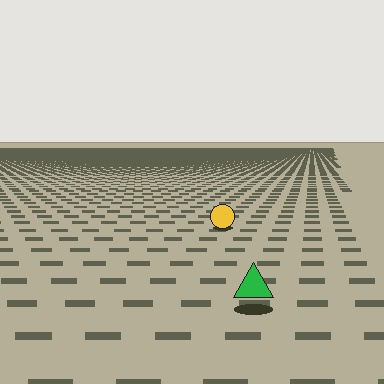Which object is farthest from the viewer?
The yellow circle is farthest from the viewer. It appears smaller and the ground texture around it is denser.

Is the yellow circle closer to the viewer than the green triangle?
No. The green triangle is closer — you can tell from the texture gradient: the ground texture is coarser near it.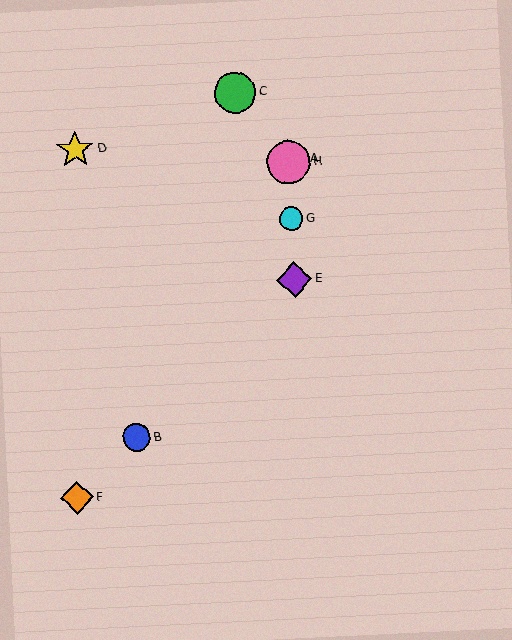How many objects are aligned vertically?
4 objects (A, E, G, H) are aligned vertically.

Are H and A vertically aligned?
Yes, both are at x≈289.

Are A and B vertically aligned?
No, A is at x≈288 and B is at x≈137.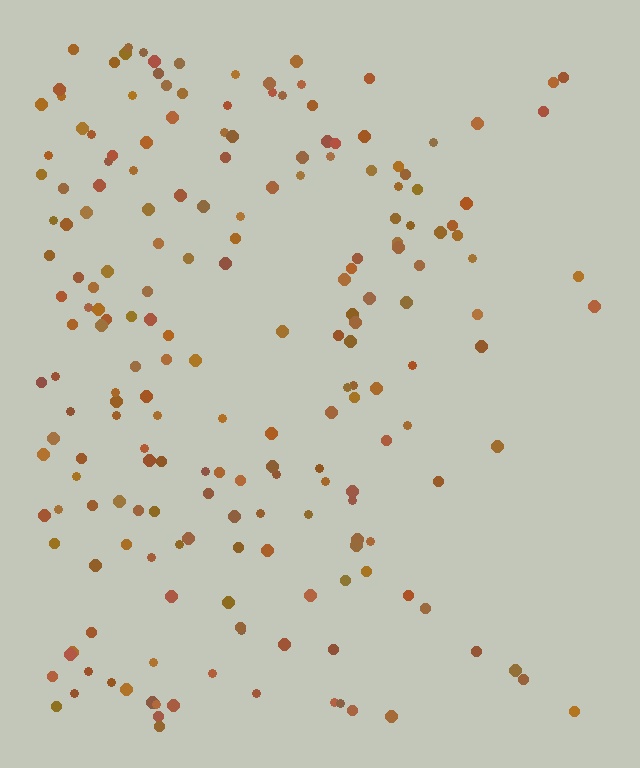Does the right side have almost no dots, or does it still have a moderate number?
Still a moderate number, just noticeably fewer than the left.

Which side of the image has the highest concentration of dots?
The left.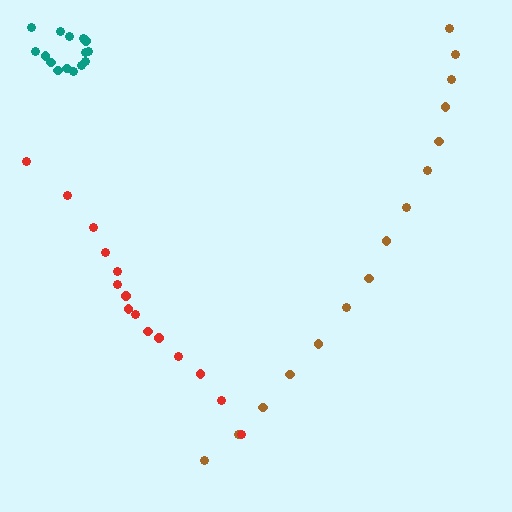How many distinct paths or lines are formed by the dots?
There are 3 distinct paths.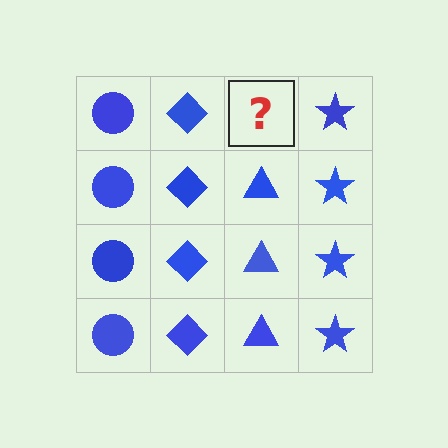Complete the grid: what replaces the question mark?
The question mark should be replaced with a blue triangle.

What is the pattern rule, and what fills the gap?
The rule is that each column has a consistent shape. The gap should be filled with a blue triangle.